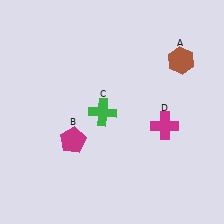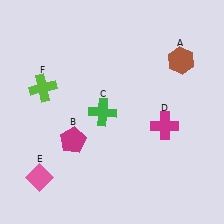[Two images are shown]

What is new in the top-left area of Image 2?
A lime cross (F) was added in the top-left area of Image 2.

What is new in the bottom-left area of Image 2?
A pink diamond (E) was added in the bottom-left area of Image 2.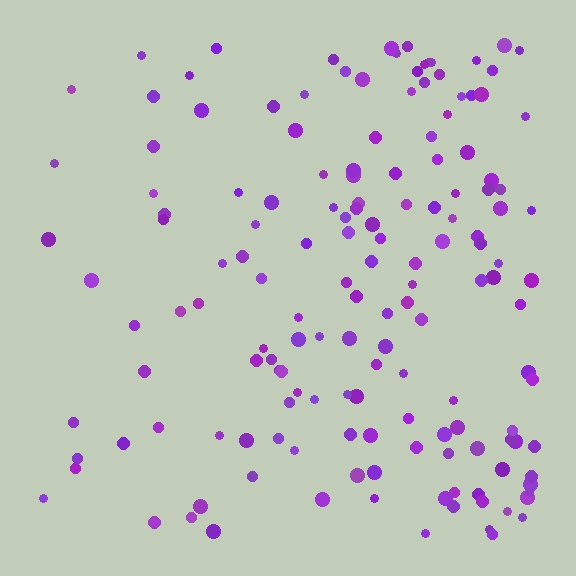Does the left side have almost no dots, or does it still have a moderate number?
Still a moderate number, just noticeably fewer than the right.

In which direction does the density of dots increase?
From left to right, with the right side densest.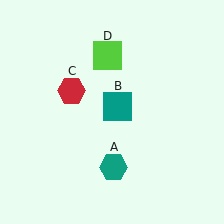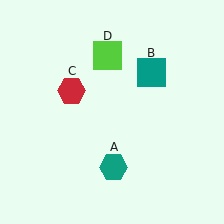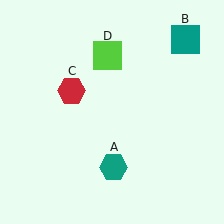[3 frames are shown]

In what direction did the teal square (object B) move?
The teal square (object B) moved up and to the right.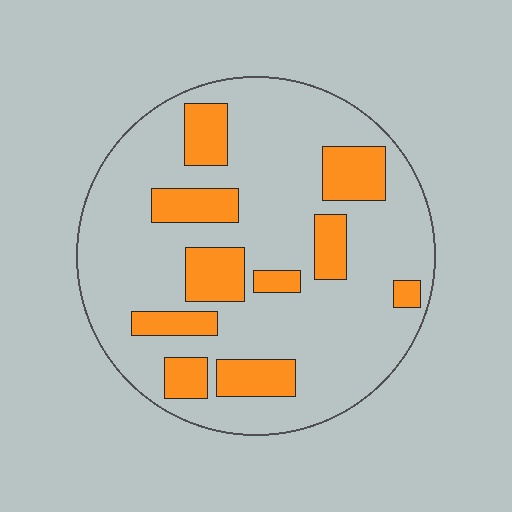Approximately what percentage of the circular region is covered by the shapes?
Approximately 25%.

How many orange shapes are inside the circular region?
10.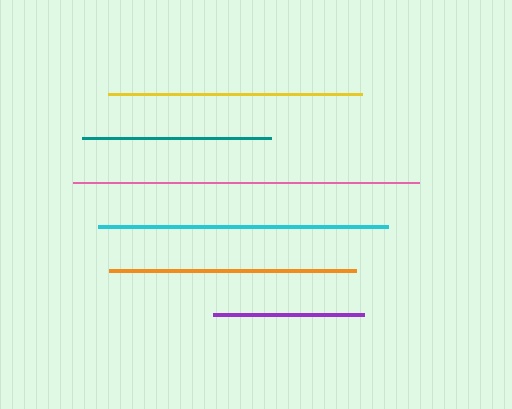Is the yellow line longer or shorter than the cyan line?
The cyan line is longer than the yellow line.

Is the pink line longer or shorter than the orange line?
The pink line is longer than the orange line.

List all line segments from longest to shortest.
From longest to shortest: pink, cyan, yellow, orange, teal, purple.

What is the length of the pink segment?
The pink segment is approximately 346 pixels long.